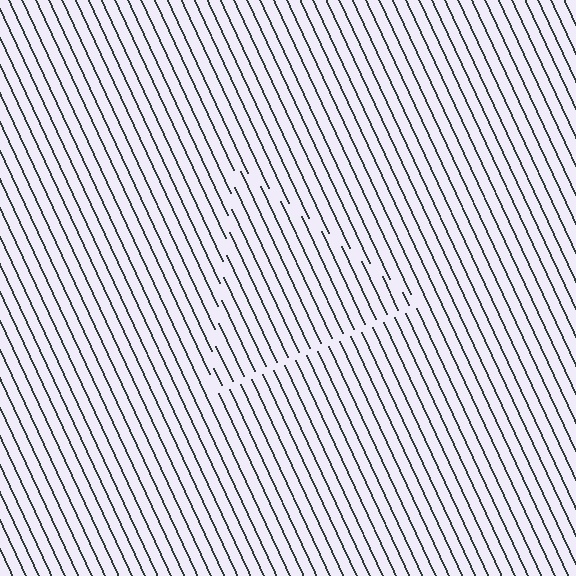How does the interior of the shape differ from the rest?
The interior of the shape contains the same grating, shifted by half a period — the contour is defined by the phase discontinuity where line-ends from the inner and outer gratings abut.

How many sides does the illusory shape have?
3 sides — the line-ends trace a triangle.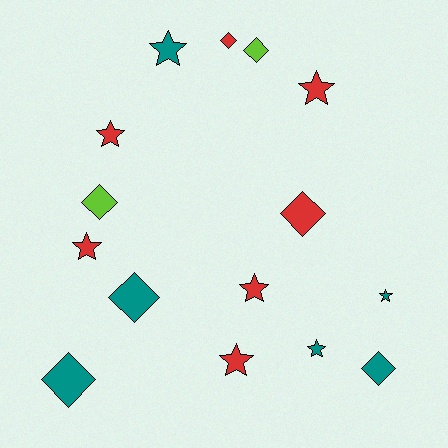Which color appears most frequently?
Red, with 7 objects.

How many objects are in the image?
There are 15 objects.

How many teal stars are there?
There are 3 teal stars.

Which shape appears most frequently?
Star, with 8 objects.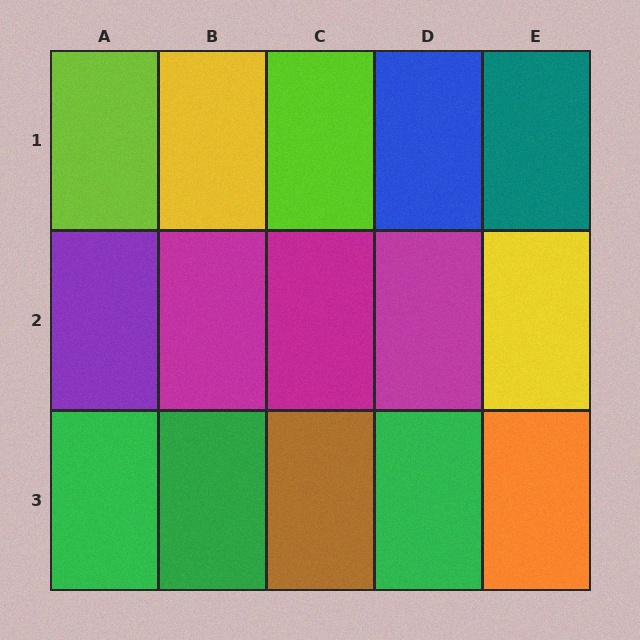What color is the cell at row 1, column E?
Teal.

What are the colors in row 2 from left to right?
Purple, magenta, magenta, magenta, yellow.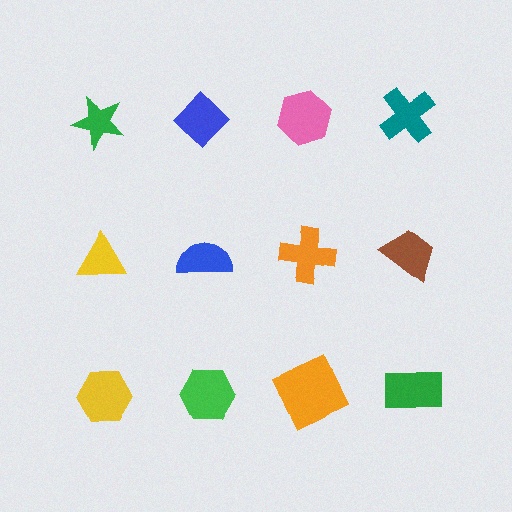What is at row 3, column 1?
A yellow hexagon.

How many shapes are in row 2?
4 shapes.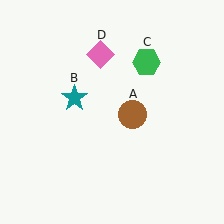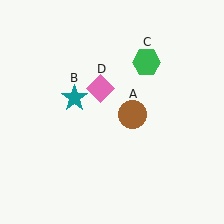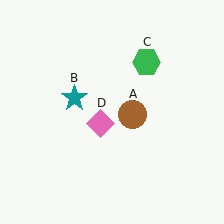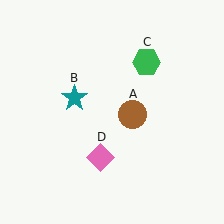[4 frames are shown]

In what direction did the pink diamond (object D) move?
The pink diamond (object D) moved down.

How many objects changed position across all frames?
1 object changed position: pink diamond (object D).